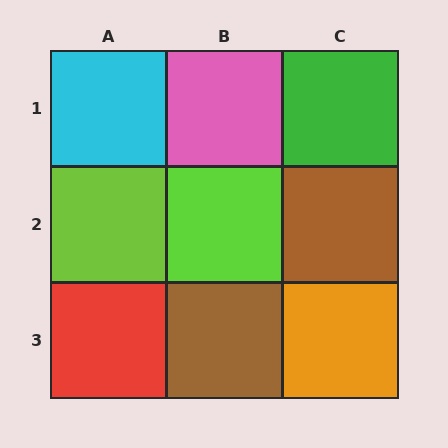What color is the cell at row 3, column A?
Red.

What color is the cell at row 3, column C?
Orange.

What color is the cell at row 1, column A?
Cyan.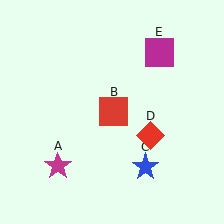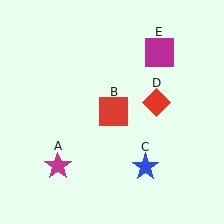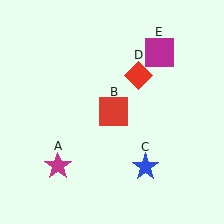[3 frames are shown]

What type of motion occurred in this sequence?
The red diamond (object D) rotated counterclockwise around the center of the scene.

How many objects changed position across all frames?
1 object changed position: red diamond (object D).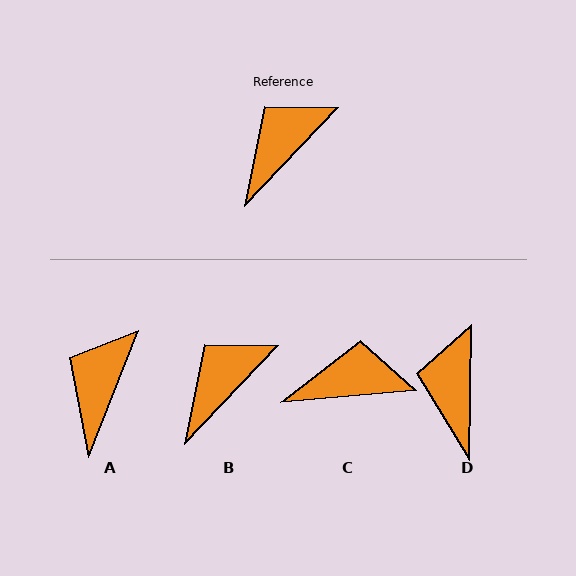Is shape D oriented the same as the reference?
No, it is off by about 42 degrees.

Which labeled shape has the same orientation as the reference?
B.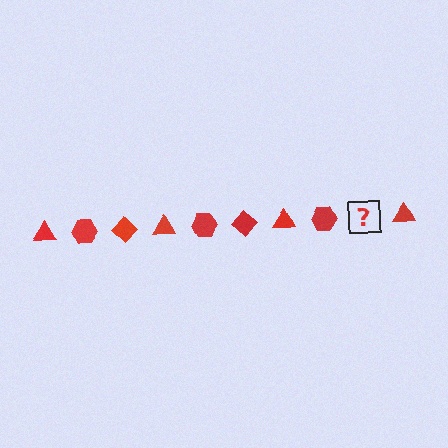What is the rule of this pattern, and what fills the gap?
The rule is that the pattern cycles through triangle, hexagon, diamond shapes in red. The gap should be filled with a red diamond.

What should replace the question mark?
The question mark should be replaced with a red diamond.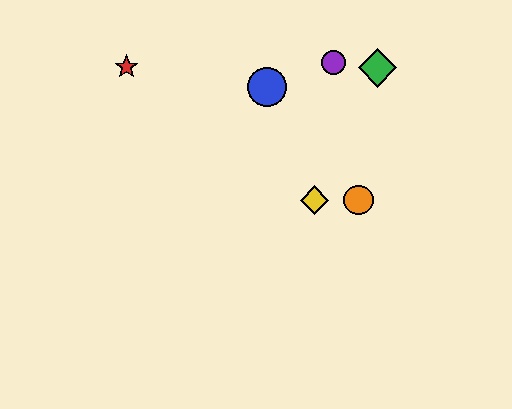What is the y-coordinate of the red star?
The red star is at y≈67.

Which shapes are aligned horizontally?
The yellow diamond, the orange circle are aligned horizontally.